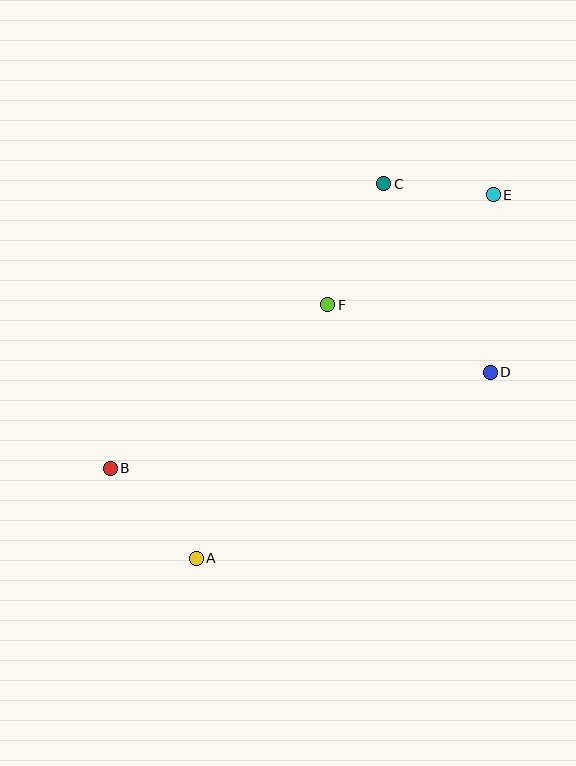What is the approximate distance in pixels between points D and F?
The distance between D and F is approximately 176 pixels.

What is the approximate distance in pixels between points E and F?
The distance between E and F is approximately 199 pixels.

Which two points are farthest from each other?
Points B and E are farthest from each other.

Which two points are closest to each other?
Points C and E are closest to each other.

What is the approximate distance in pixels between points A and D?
The distance between A and D is approximately 348 pixels.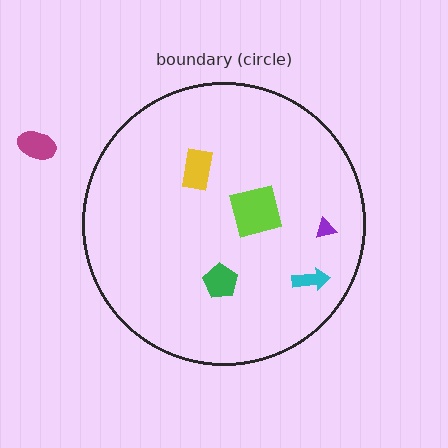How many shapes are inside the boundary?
5 inside, 1 outside.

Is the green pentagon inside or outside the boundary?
Inside.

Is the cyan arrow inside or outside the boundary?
Inside.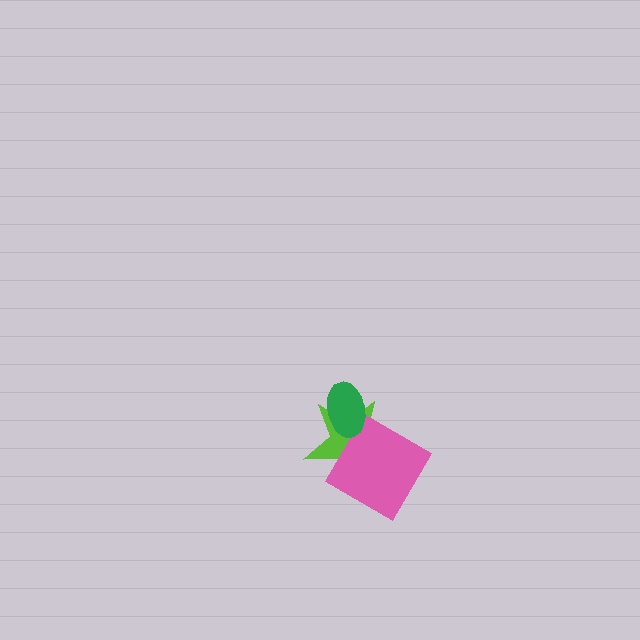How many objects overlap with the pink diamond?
1 object overlaps with the pink diamond.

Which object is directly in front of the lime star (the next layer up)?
The pink diamond is directly in front of the lime star.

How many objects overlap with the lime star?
2 objects overlap with the lime star.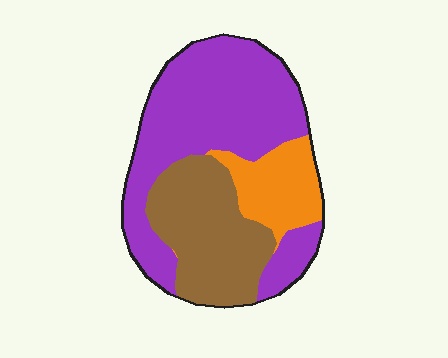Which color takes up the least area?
Orange, at roughly 15%.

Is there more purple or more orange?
Purple.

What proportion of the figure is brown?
Brown takes up about one third (1/3) of the figure.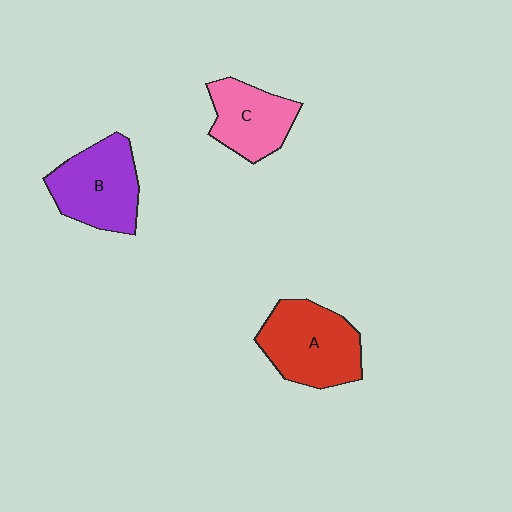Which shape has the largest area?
Shape A (red).